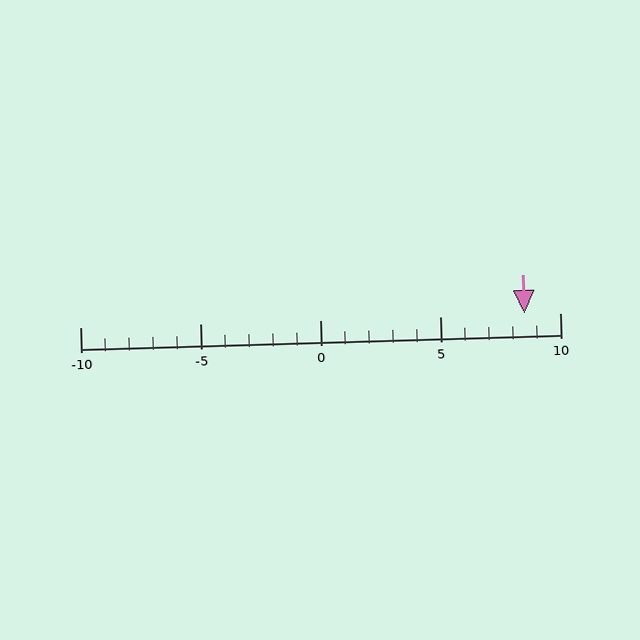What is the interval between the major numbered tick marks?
The major tick marks are spaced 5 units apart.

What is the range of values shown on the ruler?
The ruler shows values from -10 to 10.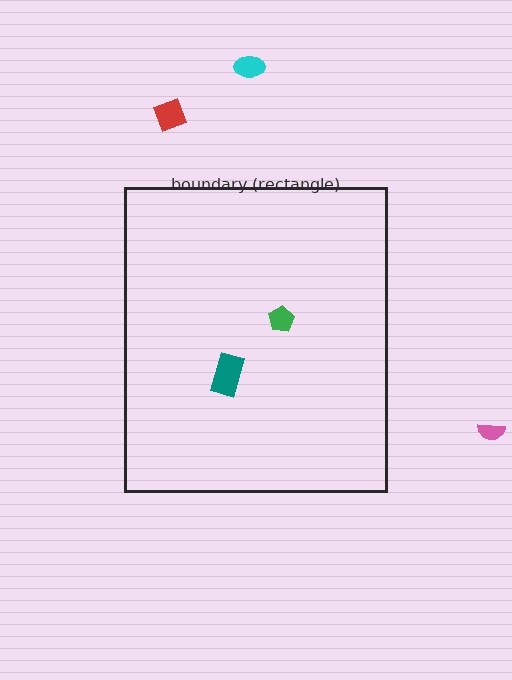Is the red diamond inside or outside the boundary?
Outside.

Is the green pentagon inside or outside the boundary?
Inside.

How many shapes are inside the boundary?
2 inside, 3 outside.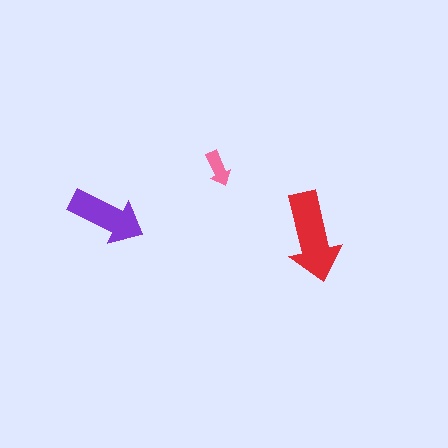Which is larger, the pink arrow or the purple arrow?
The purple one.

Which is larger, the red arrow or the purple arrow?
The red one.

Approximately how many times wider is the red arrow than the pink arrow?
About 2.5 times wider.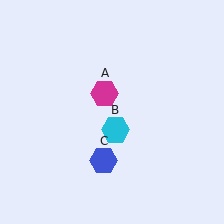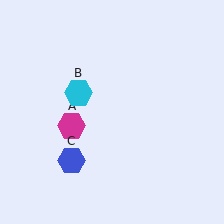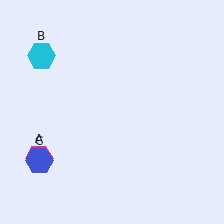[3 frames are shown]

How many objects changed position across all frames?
3 objects changed position: magenta hexagon (object A), cyan hexagon (object B), blue hexagon (object C).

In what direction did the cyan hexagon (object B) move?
The cyan hexagon (object B) moved up and to the left.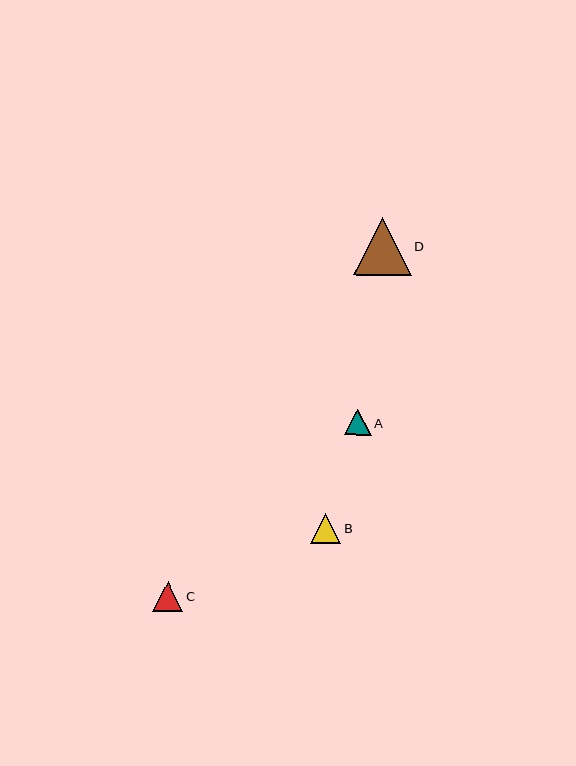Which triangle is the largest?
Triangle D is the largest with a size of approximately 58 pixels.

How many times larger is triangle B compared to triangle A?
Triangle B is approximately 1.1 times the size of triangle A.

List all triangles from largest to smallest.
From largest to smallest: D, C, B, A.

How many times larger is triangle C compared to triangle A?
Triangle C is approximately 1.2 times the size of triangle A.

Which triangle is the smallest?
Triangle A is the smallest with a size of approximately 27 pixels.